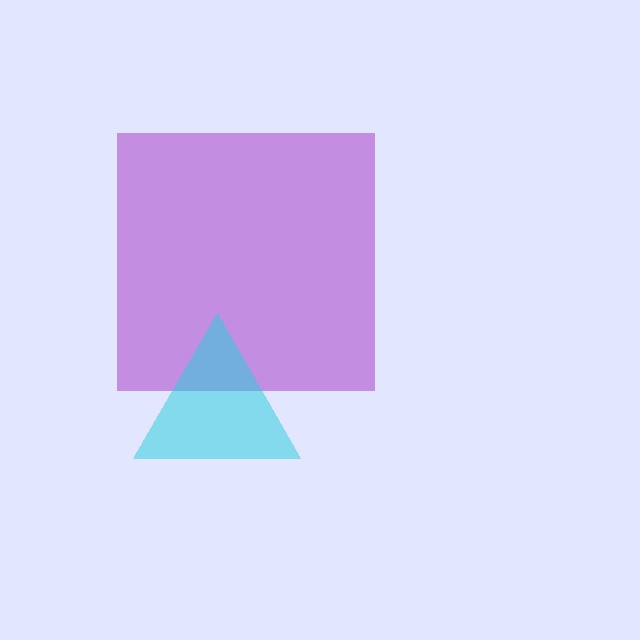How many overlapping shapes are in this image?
There are 2 overlapping shapes in the image.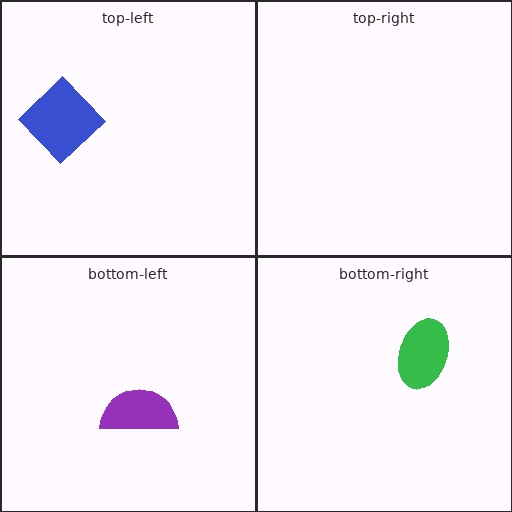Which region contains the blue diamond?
The top-left region.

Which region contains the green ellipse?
The bottom-right region.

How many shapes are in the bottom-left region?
1.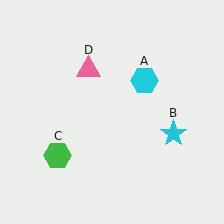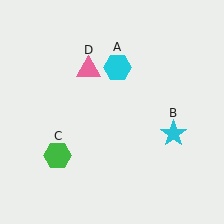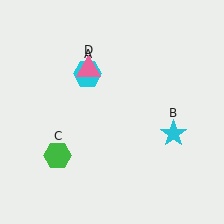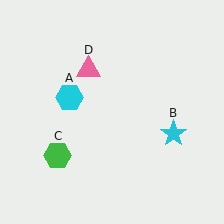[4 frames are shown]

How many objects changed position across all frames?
1 object changed position: cyan hexagon (object A).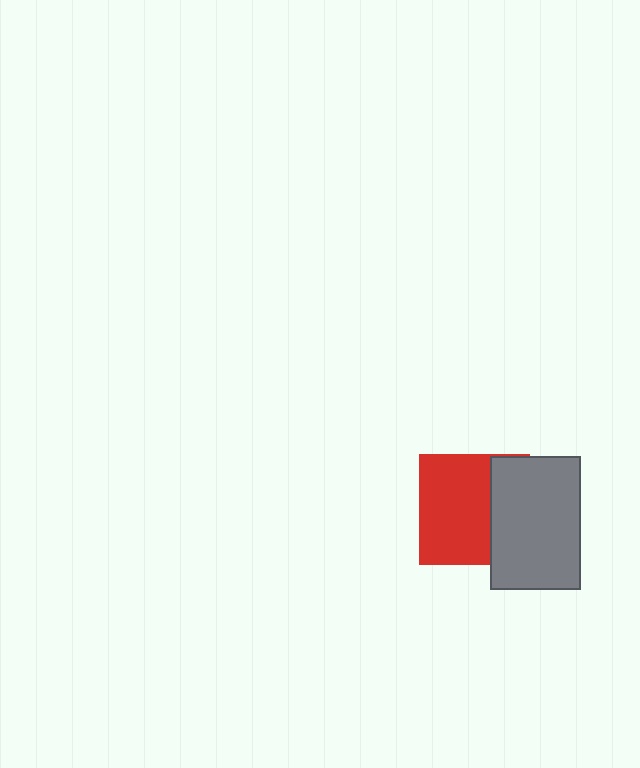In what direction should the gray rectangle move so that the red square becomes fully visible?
The gray rectangle should move right. That is the shortest direction to clear the overlap and leave the red square fully visible.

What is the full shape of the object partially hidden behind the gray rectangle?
The partially hidden object is a red square.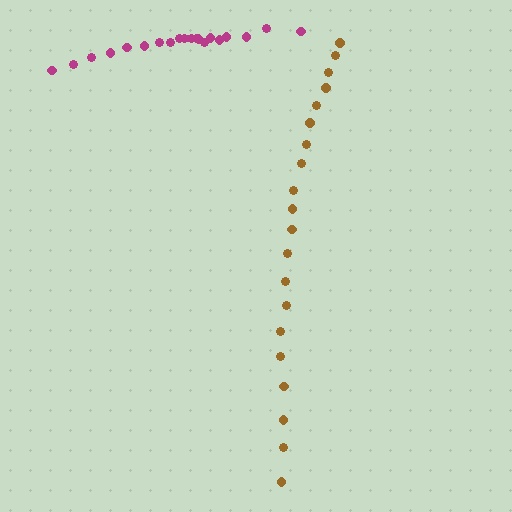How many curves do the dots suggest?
There are 2 distinct paths.